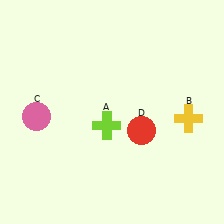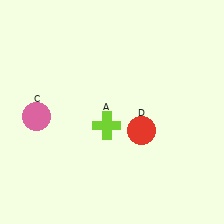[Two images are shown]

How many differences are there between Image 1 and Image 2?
There is 1 difference between the two images.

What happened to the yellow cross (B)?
The yellow cross (B) was removed in Image 2. It was in the bottom-right area of Image 1.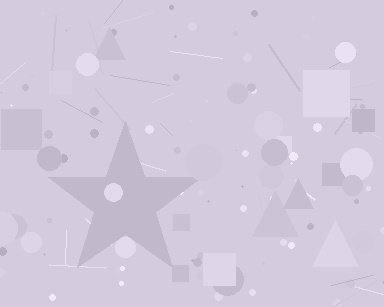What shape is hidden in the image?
A star is hidden in the image.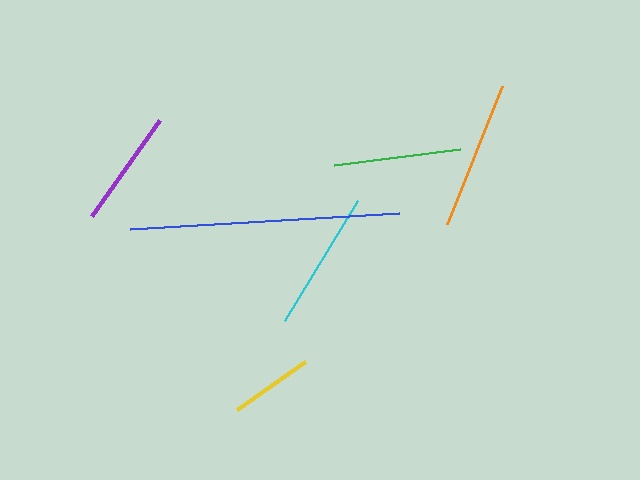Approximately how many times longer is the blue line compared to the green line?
The blue line is approximately 2.1 times the length of the green line.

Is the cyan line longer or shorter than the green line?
The cyan line is longer than the green line.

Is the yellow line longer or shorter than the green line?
The green line is longer than the yellow line.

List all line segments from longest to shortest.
From longest to shortest: blue, orange, cyan, green, purple, yellow.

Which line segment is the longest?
The blue line is the longest at approximately 269 pixels.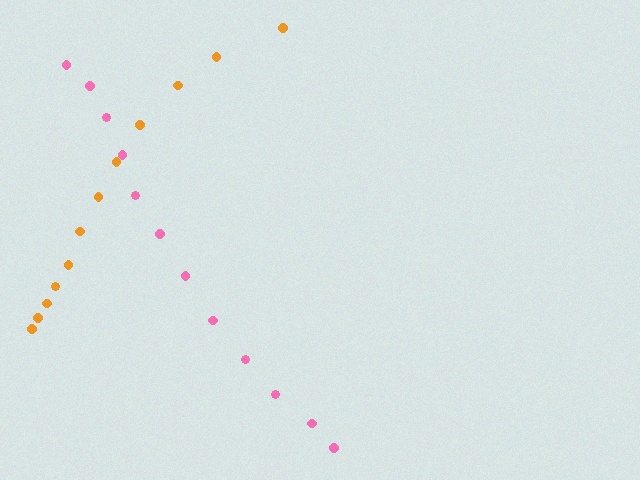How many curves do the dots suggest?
There are 2 distinct paths.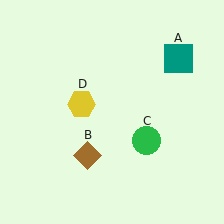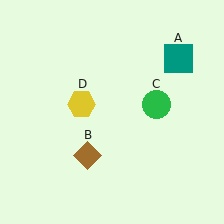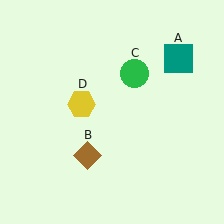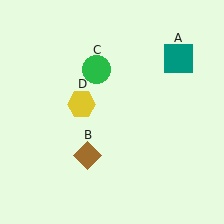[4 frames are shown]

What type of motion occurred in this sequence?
The green circle (object C) rotated counterclockwise around the center of the scene.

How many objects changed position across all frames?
1 object changed position: green circle (object C).